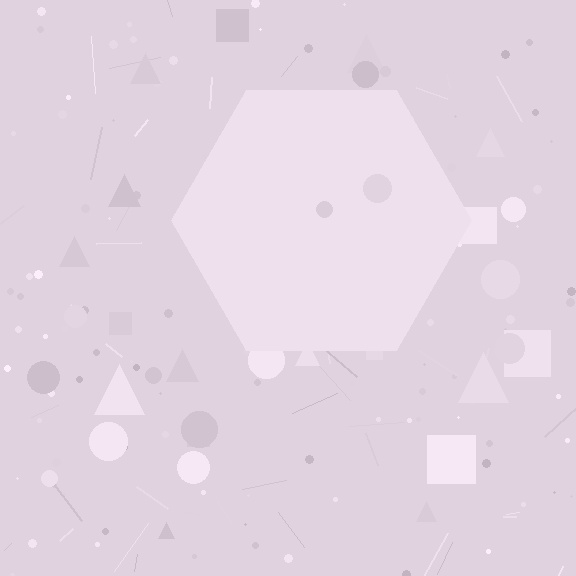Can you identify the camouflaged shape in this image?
The camouflaged shape is a hexagon.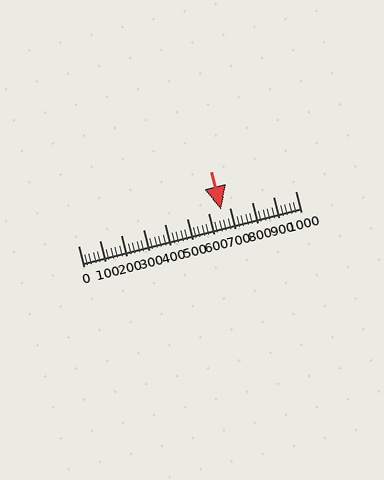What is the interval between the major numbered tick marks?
The major tick marks are spaced 100 units apart.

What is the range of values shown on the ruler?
The ruler shows values from 0 to 1000.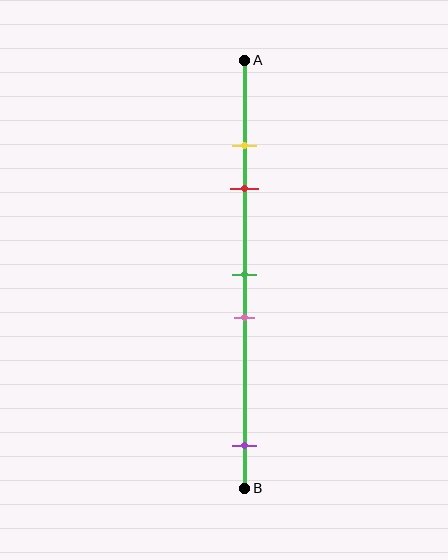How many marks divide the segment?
There are 5 marks dividing the segment.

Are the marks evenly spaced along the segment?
No, the marks are not evenly spaced.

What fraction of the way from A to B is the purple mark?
The purple mark is approximately 90% (0.9) of the way from A to B.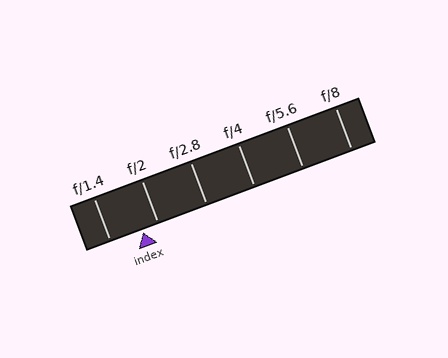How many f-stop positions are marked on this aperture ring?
There are 6 f-stop positions marked.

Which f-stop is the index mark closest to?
The index mark is closest to f/2.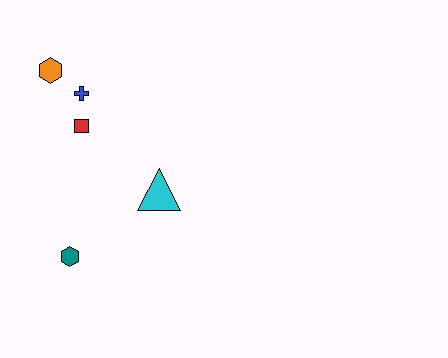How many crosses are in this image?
There is 1 cross.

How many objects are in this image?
There are 5 objects.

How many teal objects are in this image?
There is 1 teal object.